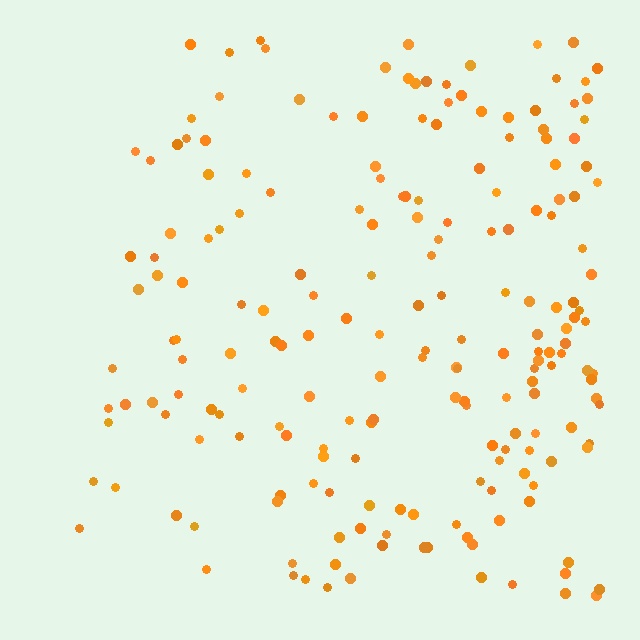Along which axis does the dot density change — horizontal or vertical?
Horizontal.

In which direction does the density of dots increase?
From left to right, with the right side densest.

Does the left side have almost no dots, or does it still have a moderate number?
Still a moderate number, just noticeably fewer than the right.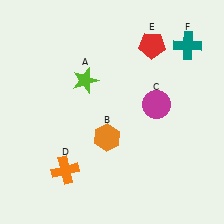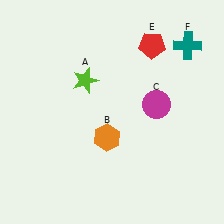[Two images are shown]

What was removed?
The orange cross (D) was removed in Image 2.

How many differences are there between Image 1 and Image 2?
There is 1 difference between the two images.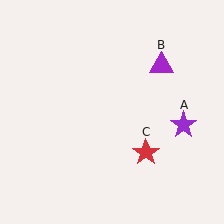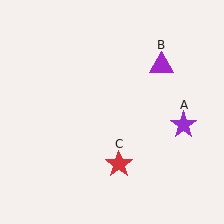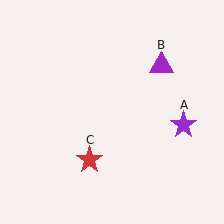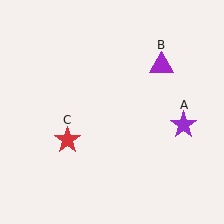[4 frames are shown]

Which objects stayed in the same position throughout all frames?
Purple star (object A) and purple triangle (object B) remained stationary.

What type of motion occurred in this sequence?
The red star (object C) rotated clockwise around the center of the scene.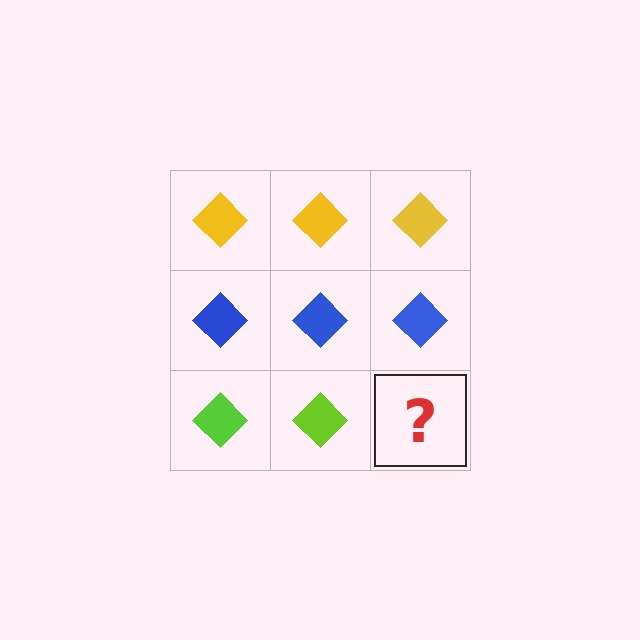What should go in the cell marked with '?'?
The missing cell should contain a lime diamond.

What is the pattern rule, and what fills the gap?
The rule is that each row has a consistent color. The gap should be filled with a lime diamond.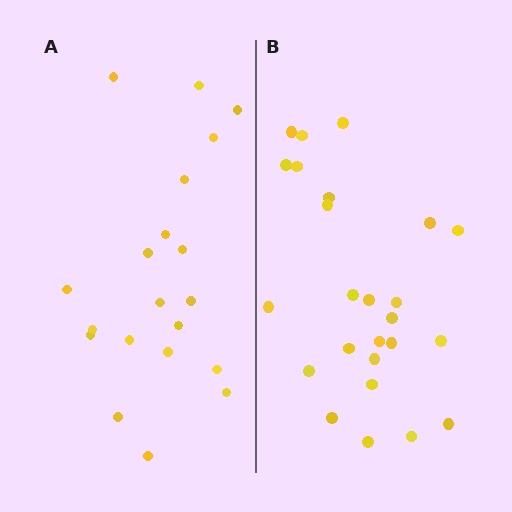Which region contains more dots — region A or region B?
Region B (the right region) has more dots.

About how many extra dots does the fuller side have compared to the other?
Region B has about 5 more dots than region A.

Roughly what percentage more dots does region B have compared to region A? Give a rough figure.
About 25% more.